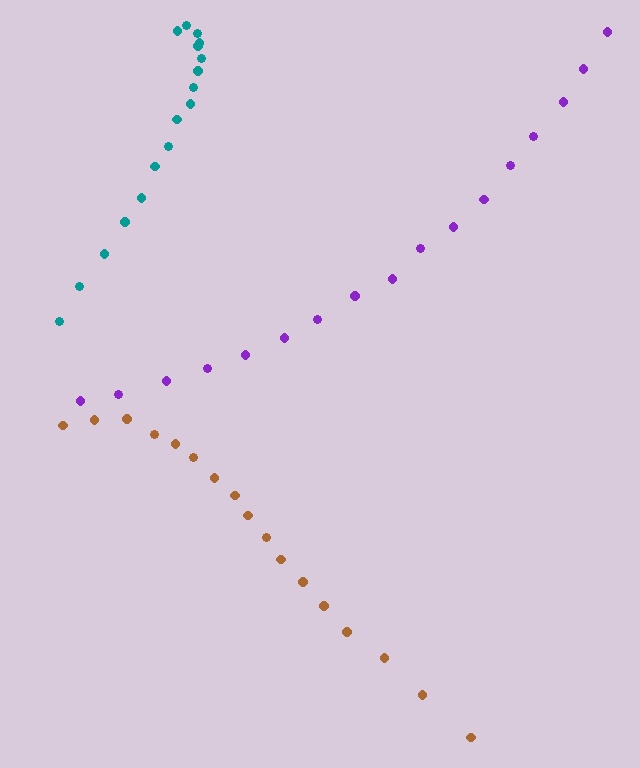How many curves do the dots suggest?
There are 3 distinct paths.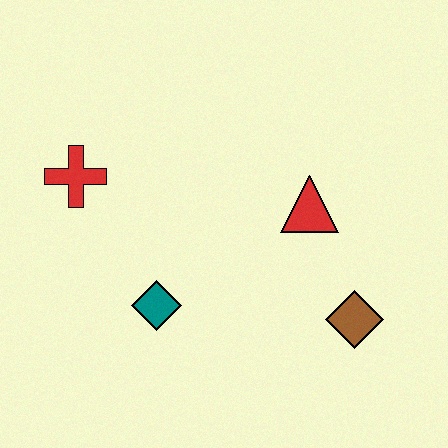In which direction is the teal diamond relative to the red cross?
The teal diamond is below the red cross.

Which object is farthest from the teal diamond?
The brown diamond is farthest from the teal diamond.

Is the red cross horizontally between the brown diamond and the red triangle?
No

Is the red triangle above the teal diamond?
Yes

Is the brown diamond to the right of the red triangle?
Yes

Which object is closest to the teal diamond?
The red cross is closest to the teal diamond.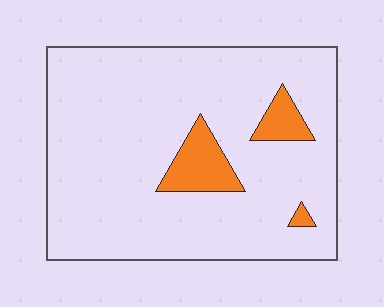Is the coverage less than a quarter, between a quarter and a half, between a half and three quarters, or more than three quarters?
Less than a quarter.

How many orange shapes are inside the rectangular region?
3.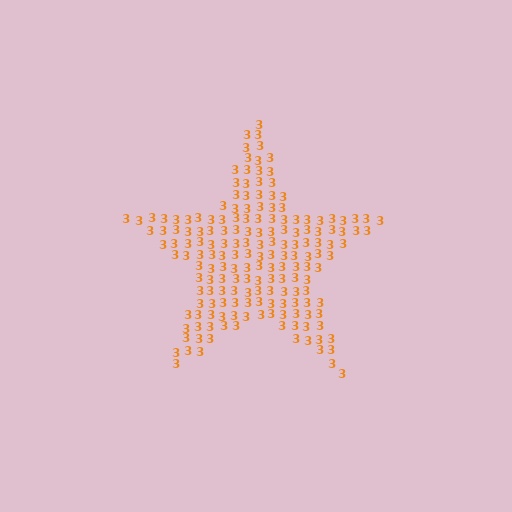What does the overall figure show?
The overall figure shows a star.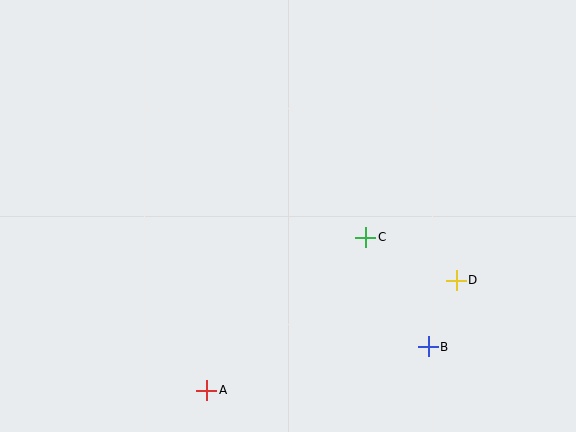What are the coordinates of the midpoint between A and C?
The midpoint between A and C is at (286, 314).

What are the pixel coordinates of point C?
Point C is at (366, 237).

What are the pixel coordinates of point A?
Point A is at (207, 390).